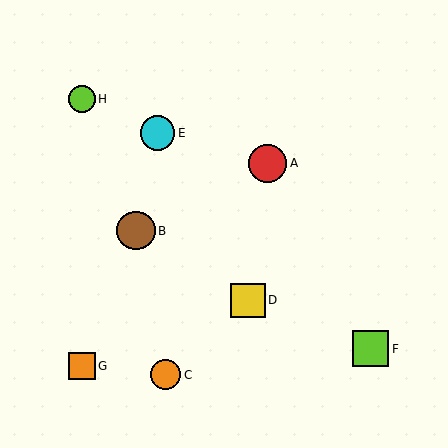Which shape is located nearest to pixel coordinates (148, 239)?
The brown circle (labeled B) at (136, 231) is nearest to that location.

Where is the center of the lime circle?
The center of the lime circle is at (82, 99).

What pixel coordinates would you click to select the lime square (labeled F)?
Click at (371, 349) to select the lime square F.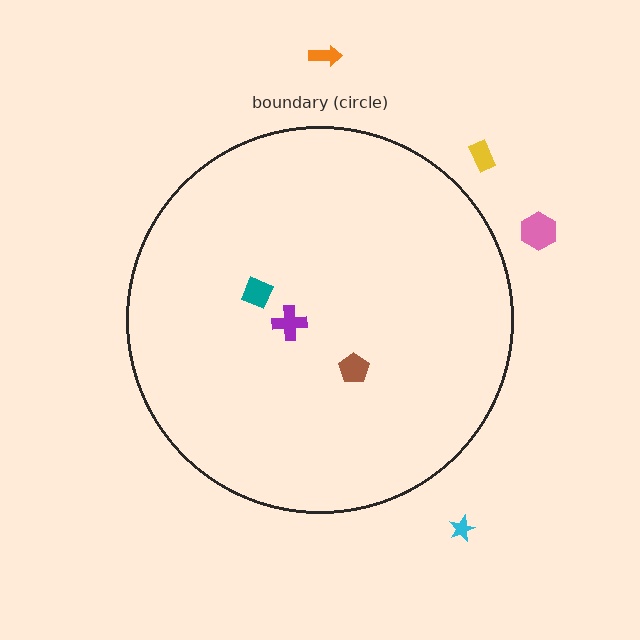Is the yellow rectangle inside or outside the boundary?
Outside.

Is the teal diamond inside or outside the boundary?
Inside.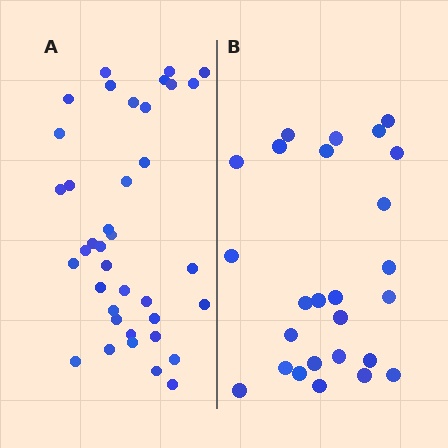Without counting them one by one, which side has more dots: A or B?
Region A (the left region) has more dots.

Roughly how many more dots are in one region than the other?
Region A has roughly 12 or so more dots than region B.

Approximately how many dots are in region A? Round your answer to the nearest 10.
About 40 dots. (The exact count is 38, which rounds to 40.)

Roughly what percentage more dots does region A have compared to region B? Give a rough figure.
About 45% more.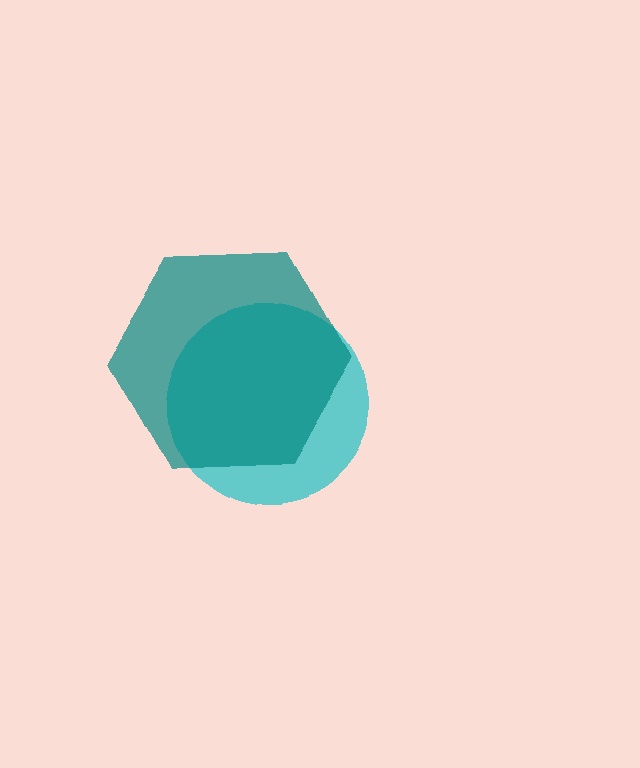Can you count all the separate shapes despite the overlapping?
Yes, there are 2 separate shapes.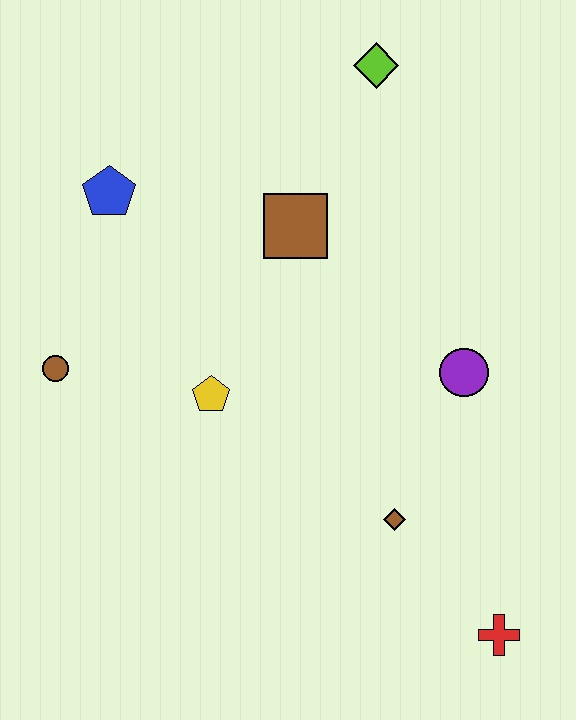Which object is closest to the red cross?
The brown diamond is closest to the red cross.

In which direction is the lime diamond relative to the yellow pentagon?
The lime diamond is above the yellow pentagon.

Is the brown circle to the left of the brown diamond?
Yes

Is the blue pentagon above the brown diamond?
Yes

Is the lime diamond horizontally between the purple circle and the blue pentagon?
Yes